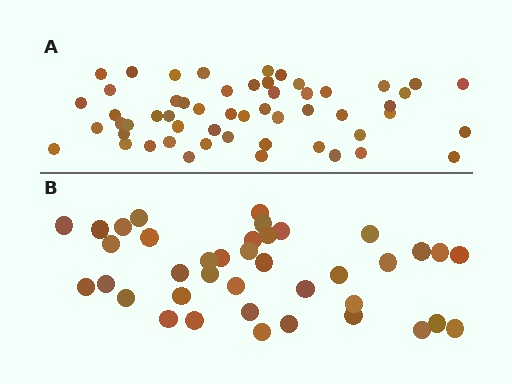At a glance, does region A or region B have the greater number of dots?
Region A (the top region) has more dots.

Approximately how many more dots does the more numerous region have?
Region A has approximately 15 more dots than region B.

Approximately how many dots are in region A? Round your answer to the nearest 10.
About 50 dots. (The exact count is 54, which rounds to 50.)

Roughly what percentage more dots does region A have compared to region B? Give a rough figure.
About 40% more.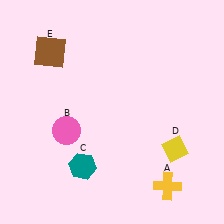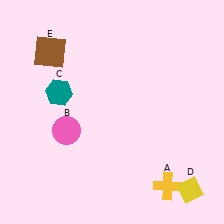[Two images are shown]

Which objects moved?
The objects that moved are: the teal hexagon (C), the yellow diamond (D).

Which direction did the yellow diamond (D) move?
The yellow diamond (D) moved down.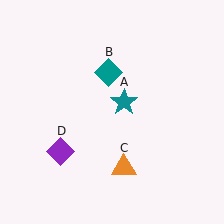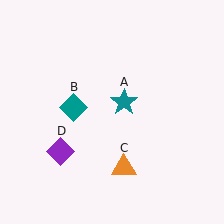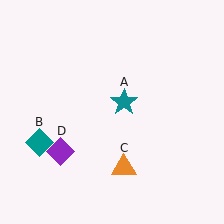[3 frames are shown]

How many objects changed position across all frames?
1 object changed position: teal diamond (object B).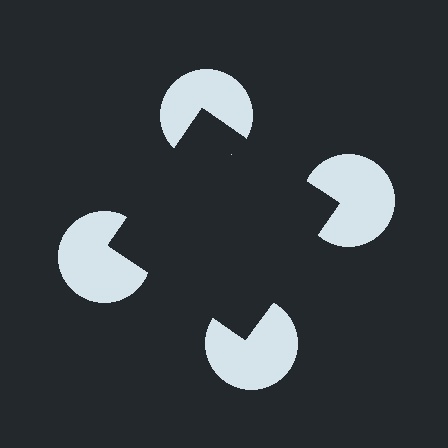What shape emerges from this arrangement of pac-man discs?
An illusory square — its edges are inferred from the aligned wedge cuts in the pac-man discs, not physically drawn.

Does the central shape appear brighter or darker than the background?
It typically appears slightly darker than the background, even though no actual brightness change is drawn.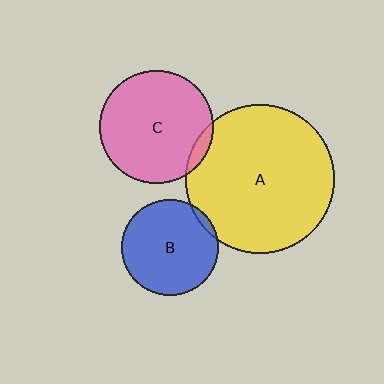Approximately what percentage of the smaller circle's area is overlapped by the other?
Approximately 5%.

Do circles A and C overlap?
Yes.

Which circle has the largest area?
Circle A (yellow).